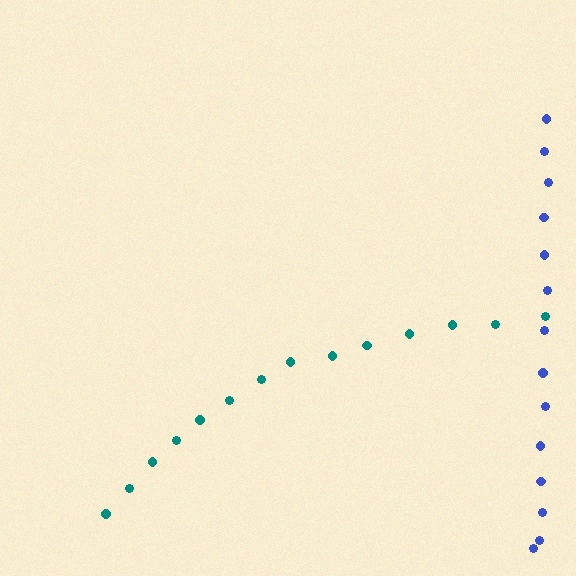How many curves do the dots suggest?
There are 2 distinct paths.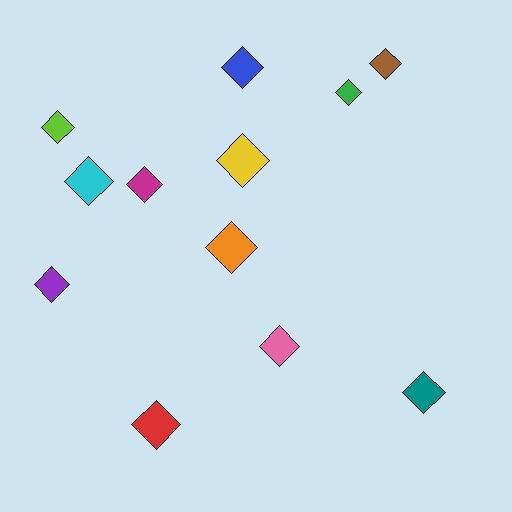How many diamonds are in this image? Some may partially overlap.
There are 12 diamonds.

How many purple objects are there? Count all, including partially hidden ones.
There is 1 purple object.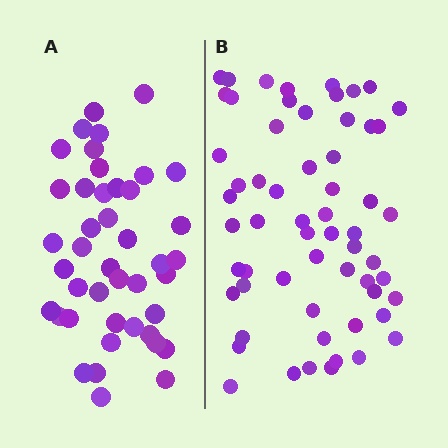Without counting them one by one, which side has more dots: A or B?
Region B (the right region) has more dots.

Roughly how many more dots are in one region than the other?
Region B has approximately 15 more dots than region A.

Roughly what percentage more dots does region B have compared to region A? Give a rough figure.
About 40% more.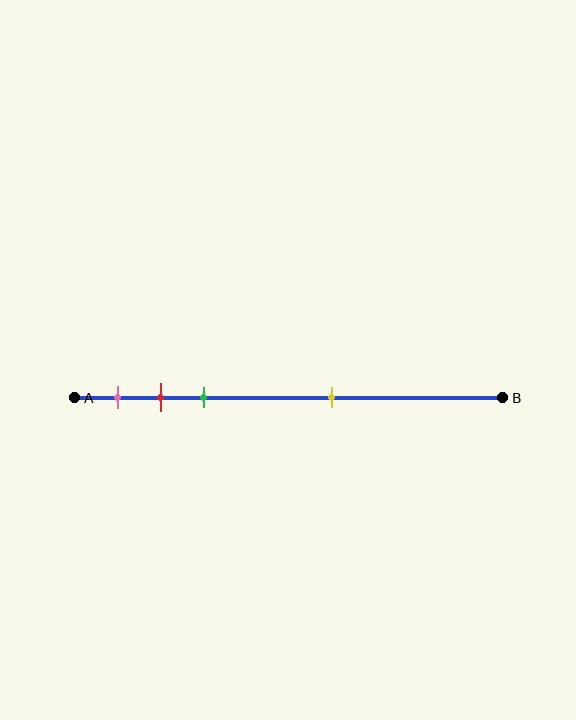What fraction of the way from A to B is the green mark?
The green mark is approximately 30% (0.3) of the way from A to B.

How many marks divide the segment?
There are 4 marks dividing the segment.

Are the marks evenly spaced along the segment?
No, the marks are not evenly spaced.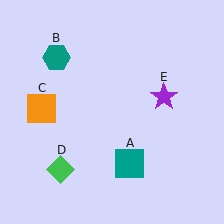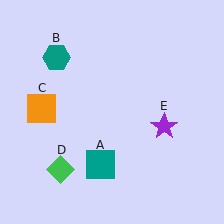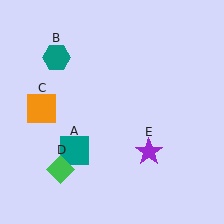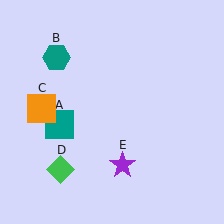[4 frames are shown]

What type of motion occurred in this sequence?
The teal square (object A), purple star (object E) rotated clockwise around the center of the scene.